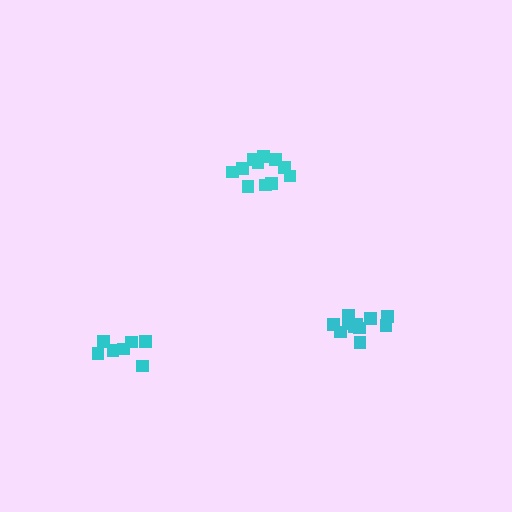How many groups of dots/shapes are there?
There are 3 groups.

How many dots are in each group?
Group 1: 11 dots, Group 2: 11 dots, Group 3: 7 dots (29 total).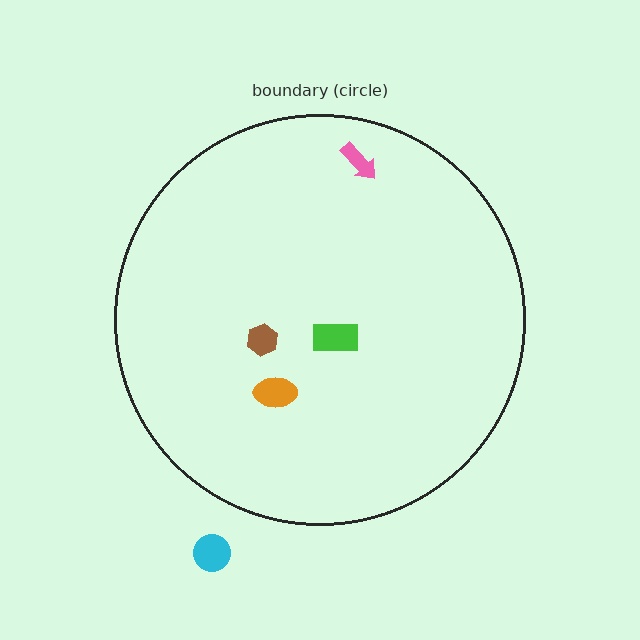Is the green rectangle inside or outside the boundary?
Inside.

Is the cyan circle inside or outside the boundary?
Outside.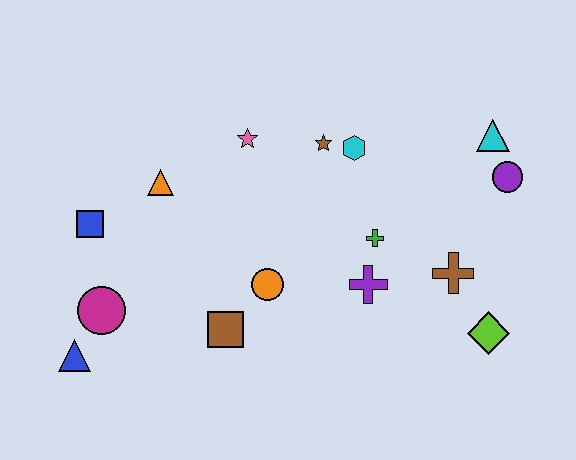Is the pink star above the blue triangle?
Yes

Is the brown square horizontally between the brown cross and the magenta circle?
Yes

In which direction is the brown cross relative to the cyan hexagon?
The brown cross is below the cyan hexagon.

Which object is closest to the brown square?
The orange circle is closest to the brown square.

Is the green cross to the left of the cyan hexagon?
No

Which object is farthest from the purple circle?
The blue triangle is farthest from the purple circle.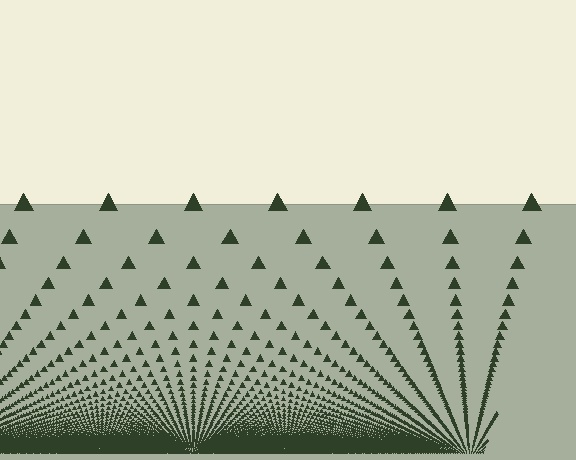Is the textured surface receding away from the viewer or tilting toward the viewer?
The surface appears to tilt toward the viewer. Texture elements get larger and sparser toward the top.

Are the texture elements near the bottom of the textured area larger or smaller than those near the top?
Smaller. The gradient is inverted — elements near the bottom are smaller and denser.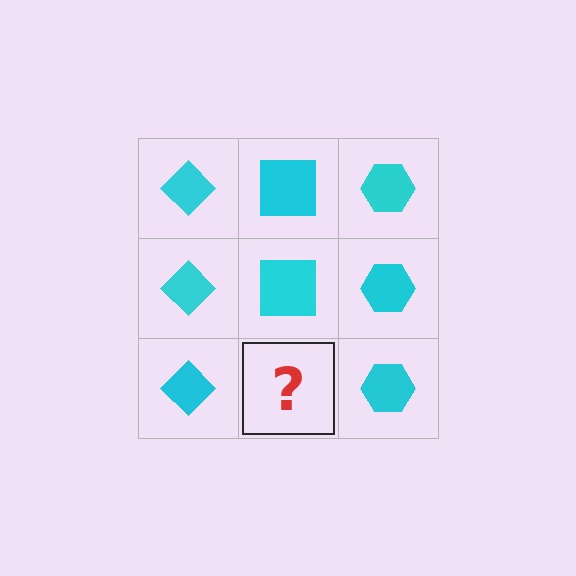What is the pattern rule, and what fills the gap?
The rule is that each column has a consistent shape. The gap should be filled with a cyan square.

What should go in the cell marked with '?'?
The missing cell should contain a cyan square.